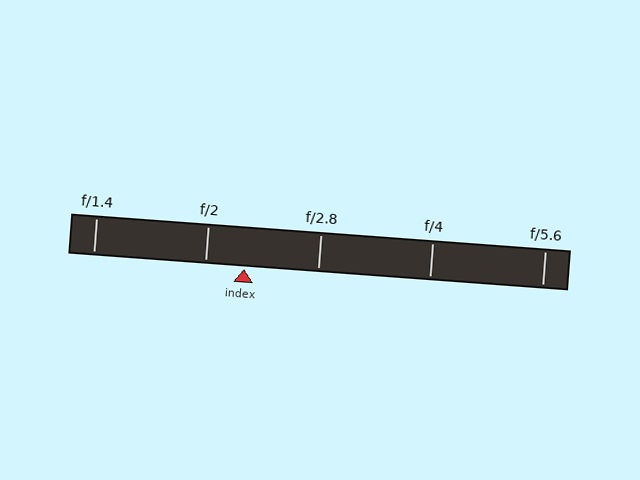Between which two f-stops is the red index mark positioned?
The index mark is between f/2 and f/2.8.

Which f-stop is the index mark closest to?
The index mark is closest to f/2.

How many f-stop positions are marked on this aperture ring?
There are 5 f-stop positions marked.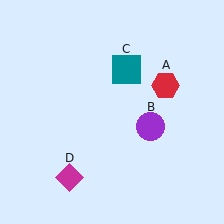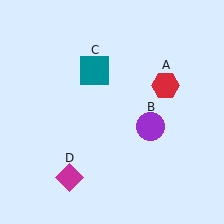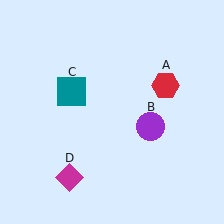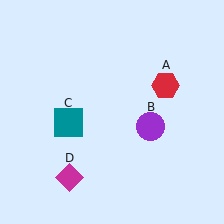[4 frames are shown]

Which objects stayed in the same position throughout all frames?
Red hexagon (object A) and purple circle (object B) and magenta diamond (object D) remained stationary.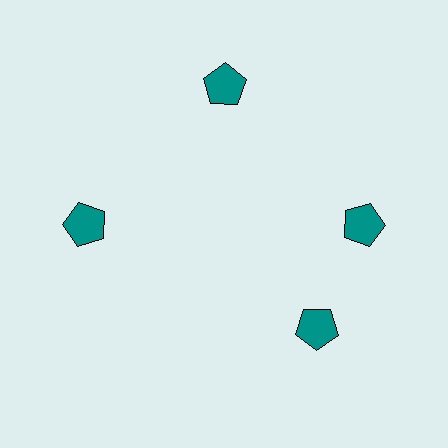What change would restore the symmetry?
The symmetry would be restored by rotating it back into even spacing with its neighbors so that all 4 pentagons sit at equal angles and equal distance from the center.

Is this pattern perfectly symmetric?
No. The 4 teal pentagons are arranged in a ring, but one element near the 6 o'clock position is rotated out of alignment along the ring, breaking the 4-fold rotational symmetry.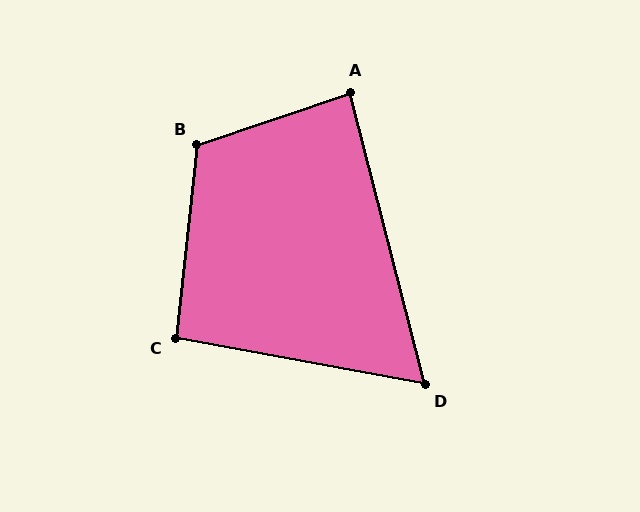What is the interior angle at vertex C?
Approximately 94 degrees (approximately right).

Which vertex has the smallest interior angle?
D, at approximately 65 degrees.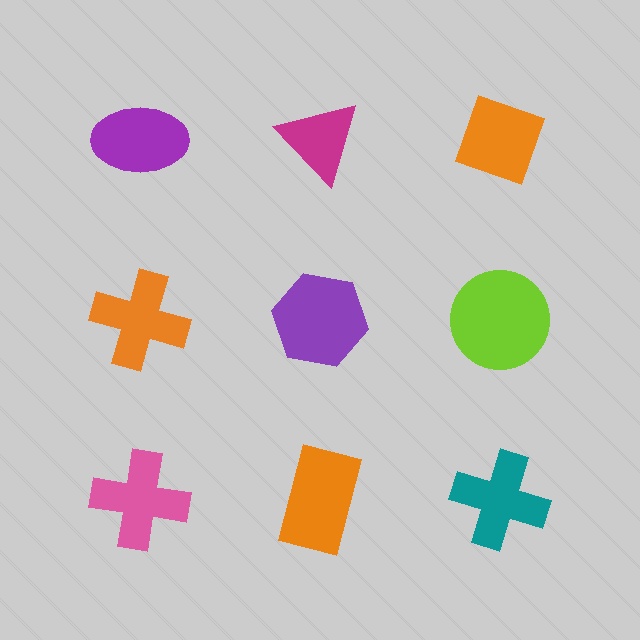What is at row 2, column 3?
A lime circle.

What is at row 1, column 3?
An orange diamond.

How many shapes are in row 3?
3 shapes.